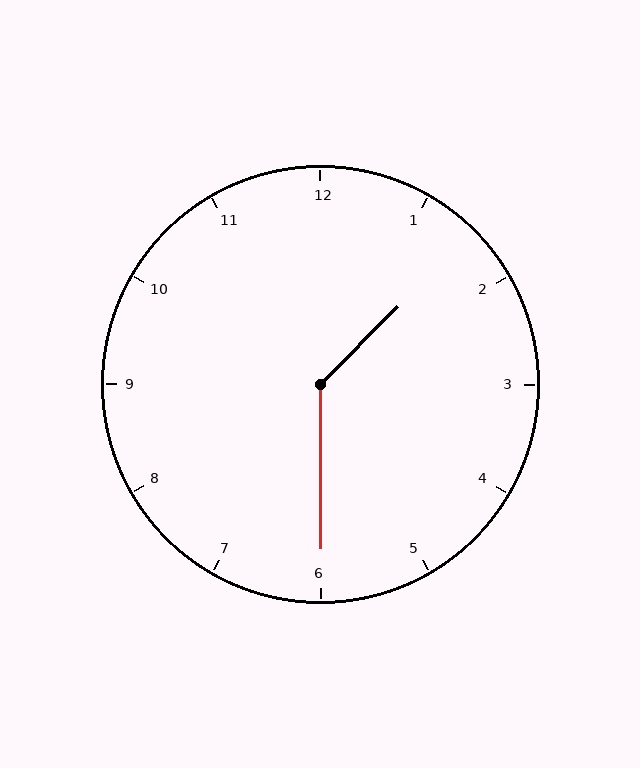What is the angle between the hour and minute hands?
Approximately 135 degrees.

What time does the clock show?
1:30.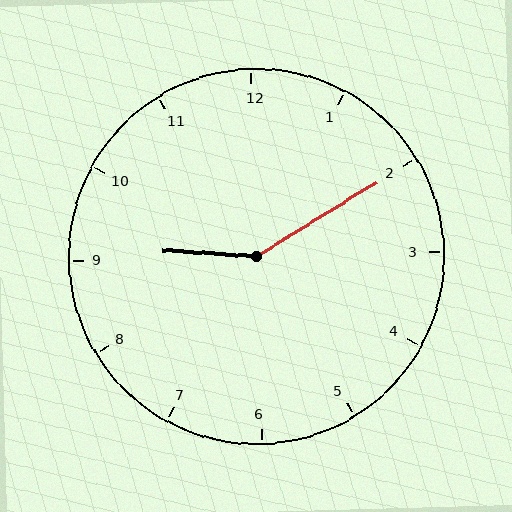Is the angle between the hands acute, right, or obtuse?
It is obtuse.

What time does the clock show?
9:10.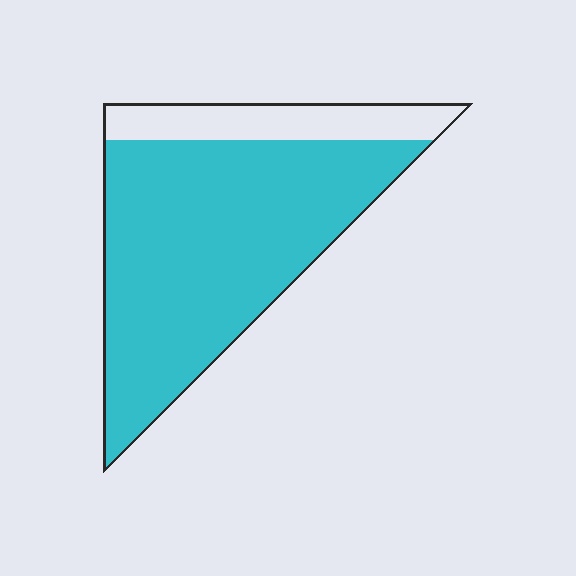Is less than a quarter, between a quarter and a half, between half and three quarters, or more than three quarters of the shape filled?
More than three quarters.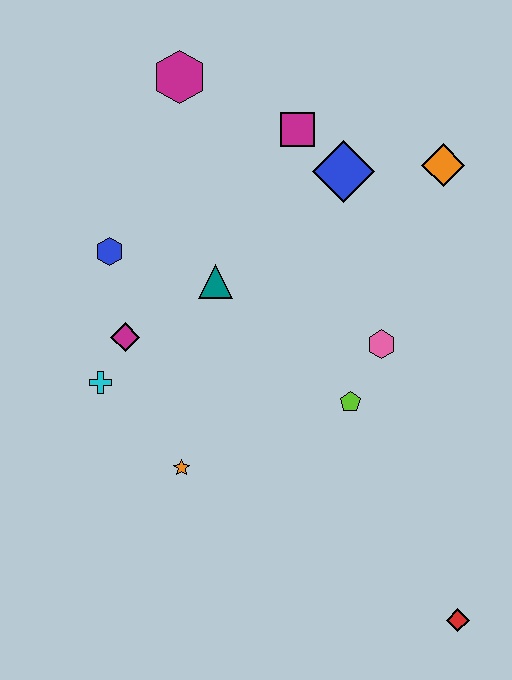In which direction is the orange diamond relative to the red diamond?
The orange diamond is above the red diamond.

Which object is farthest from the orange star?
The orange diamond is farthest from the orange star.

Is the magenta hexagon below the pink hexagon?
No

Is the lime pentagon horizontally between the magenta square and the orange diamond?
Yes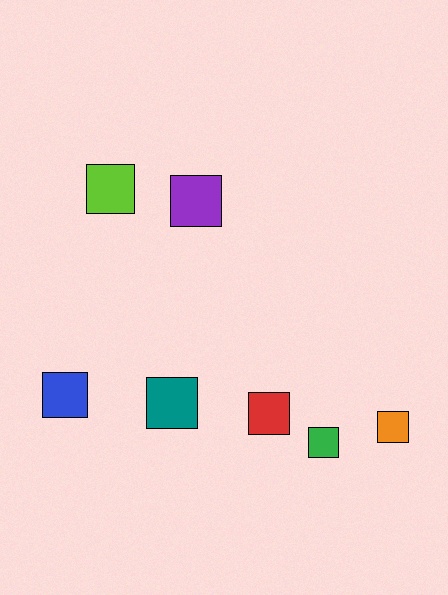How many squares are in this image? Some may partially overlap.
There are 7 squares.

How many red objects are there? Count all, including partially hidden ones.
There is 1 red object.